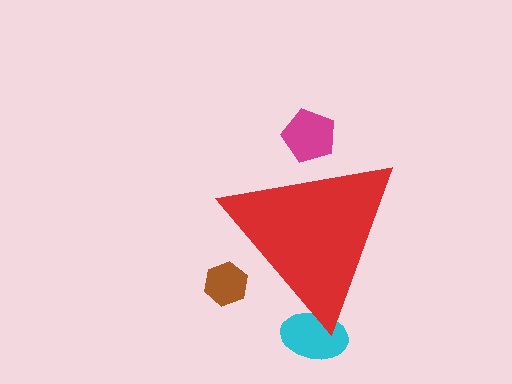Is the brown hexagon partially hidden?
Yes, the brown hexagon is partially hidden behind the red triangle.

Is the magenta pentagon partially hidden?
Yes, the magenta pentagon is partially hidden behind the red triangle.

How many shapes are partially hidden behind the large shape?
3 shapes are partially hidden.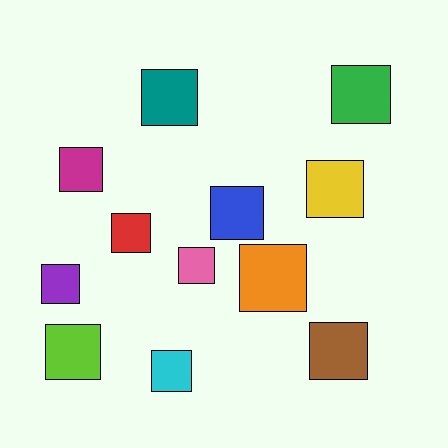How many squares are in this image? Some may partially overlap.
There are 12 squares.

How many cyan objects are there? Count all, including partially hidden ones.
There is 1 cyan object.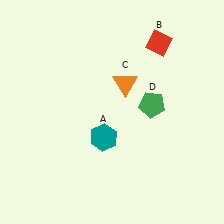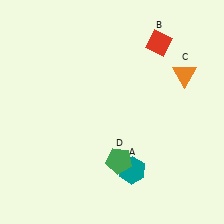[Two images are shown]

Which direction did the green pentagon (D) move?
The green pentagon (D) moved down.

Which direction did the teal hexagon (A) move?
The teal hexagon (A) moved down.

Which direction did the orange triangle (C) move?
The orange triangle (C) moved right.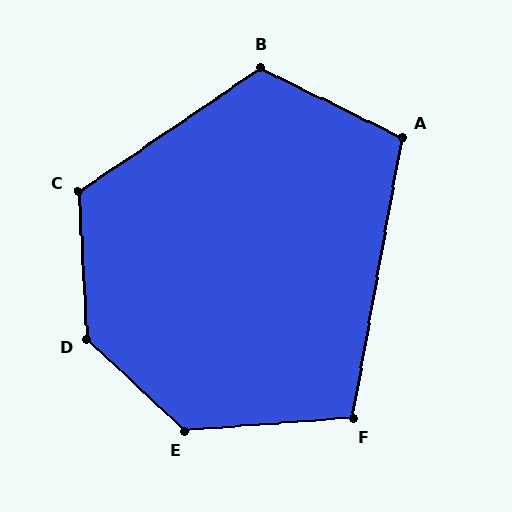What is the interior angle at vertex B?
Approximately 119 degrees (obtuse).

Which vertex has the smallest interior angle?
F, at approximately 104 degrees.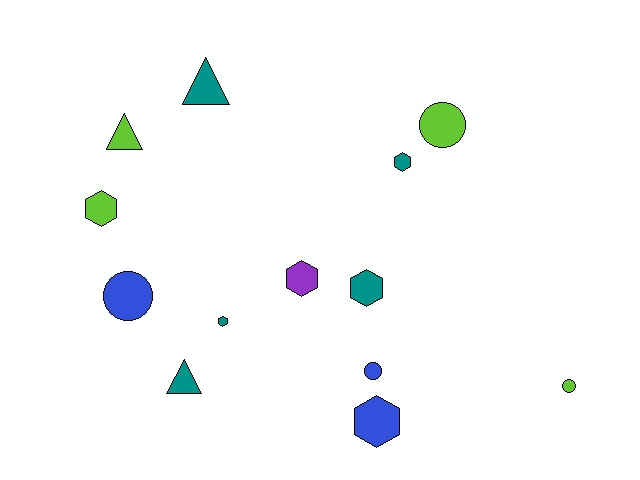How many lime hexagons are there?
There is 1 lime hexagon.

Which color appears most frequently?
Teal, with 5 objects.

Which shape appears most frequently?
Hexagon, with 6 objects.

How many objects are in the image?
There are 13 objects.